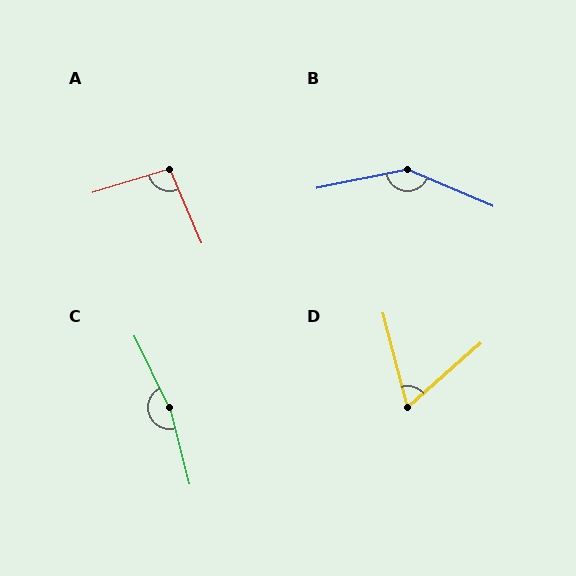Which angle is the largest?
C, at approximately 169 degrees.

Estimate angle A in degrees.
Approximately 96 degrees.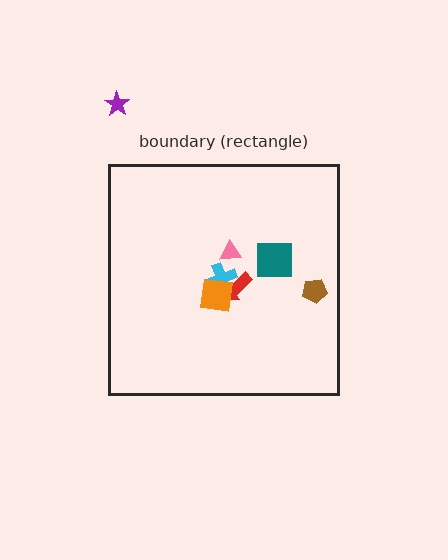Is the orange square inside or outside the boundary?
Inside.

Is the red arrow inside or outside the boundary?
Inside.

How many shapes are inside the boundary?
6 inside, 1 outside.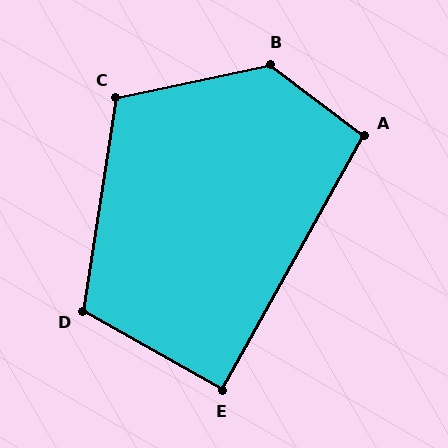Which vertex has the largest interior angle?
B, at approximately 131 degrees.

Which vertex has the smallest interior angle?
E, at approximately 90 degrees.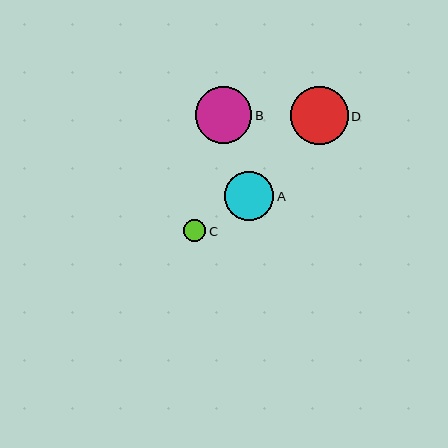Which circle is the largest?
Circle D is the largest with a size of approximately 58 pixels.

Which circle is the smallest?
Circle C is the smallest with a size of approximately 22 pixels.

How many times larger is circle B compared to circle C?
Circle B is approximately 2.6 times the size of circle C.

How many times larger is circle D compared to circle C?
Circle D is approximately 2.6 times the size of circle C.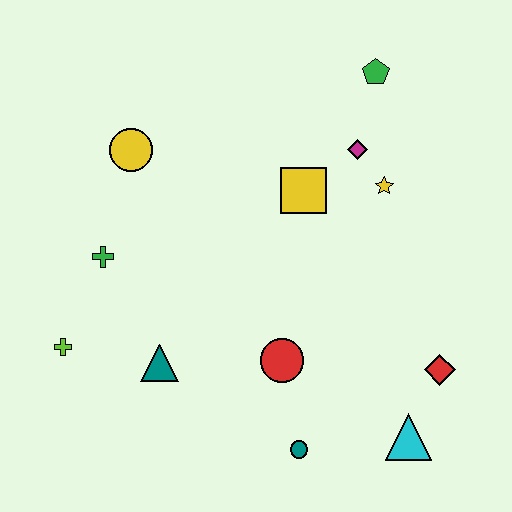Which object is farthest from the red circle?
The green pentagon is farthest from the red circle.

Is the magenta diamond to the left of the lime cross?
No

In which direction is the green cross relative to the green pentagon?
The green cross is to the left of the green pentagon.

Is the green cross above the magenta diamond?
No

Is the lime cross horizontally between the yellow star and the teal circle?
No